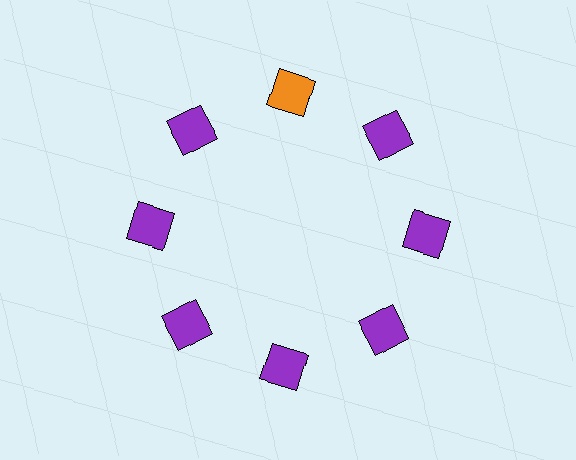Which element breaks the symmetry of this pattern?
The orange square at roughly the 12 o'clock position breaks the symmetry. All other shapes are purple squares.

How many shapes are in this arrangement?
There are 8 shapes arranged in a ring pattern.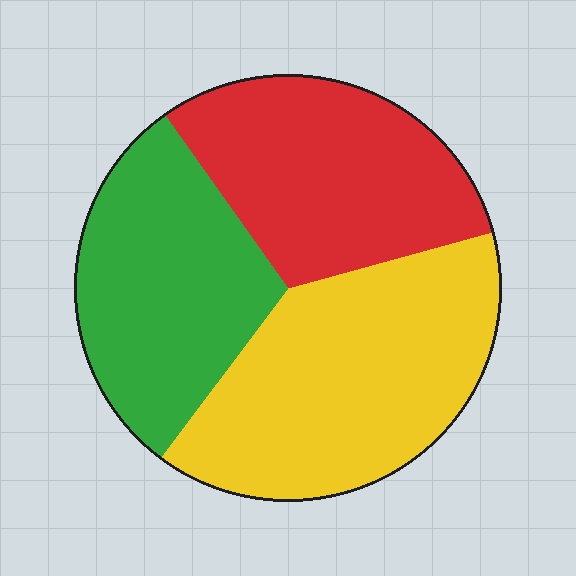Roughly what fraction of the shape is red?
Red takes up between a sixth and a third of the shape.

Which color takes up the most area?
Yellow, at roughly 40%.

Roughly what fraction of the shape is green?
Green takes up between a quarter and a half of the shape.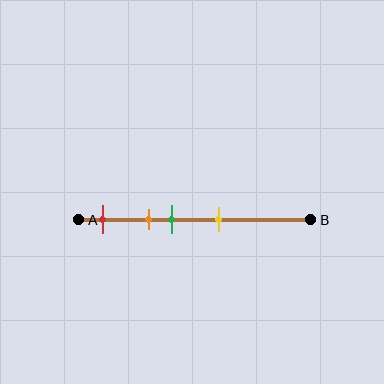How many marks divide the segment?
There are 4 marks dividing the segment.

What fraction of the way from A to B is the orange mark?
The orange mark is approximately 30% (0.3) of the way from A to B.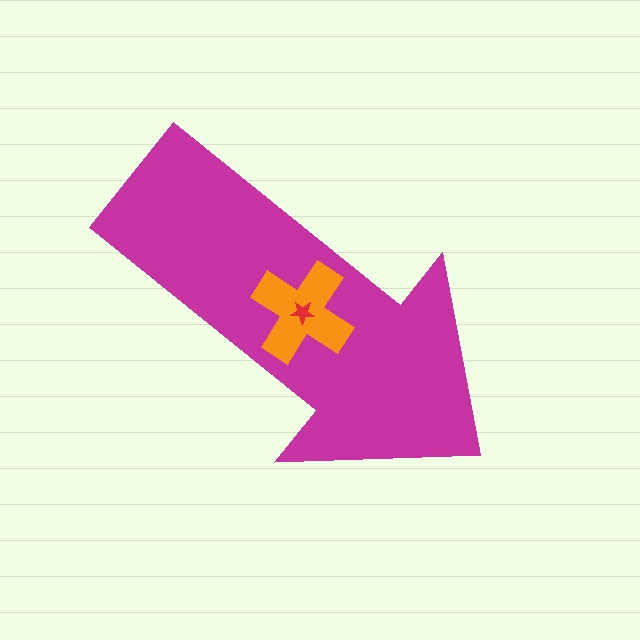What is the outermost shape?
The magenta arrow.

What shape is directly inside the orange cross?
The red star.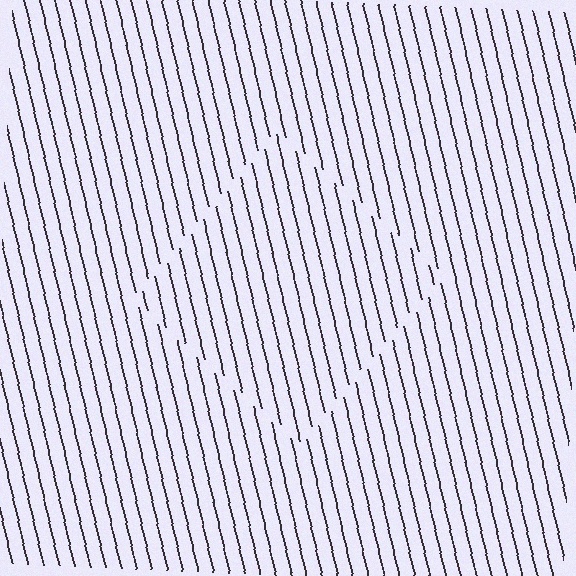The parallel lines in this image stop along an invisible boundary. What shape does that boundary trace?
An illusory square. The interior of the shape contains the same grating, shifted by half a period — the contour is defined by the phase discontinuity where line-ends from the inner and outer gratings abut.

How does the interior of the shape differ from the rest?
The interior of the shape contains the same grating, shifted by half a period — the contour is defined by the phase discontinuity where line-ends from the inner and outer gratings abut.